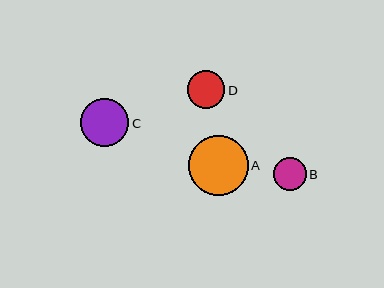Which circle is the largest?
Circle A is the largest with a size of approximately 60 pixels.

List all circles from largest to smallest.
From largest to smallest: A, C, D, B.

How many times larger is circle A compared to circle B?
Circle A is approximately 1.8 times the size of circle B.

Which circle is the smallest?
Circle B is the smallest with a size of approximately 33 pixels.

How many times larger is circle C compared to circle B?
Circle C is approximately 1.5 times the size of circle B.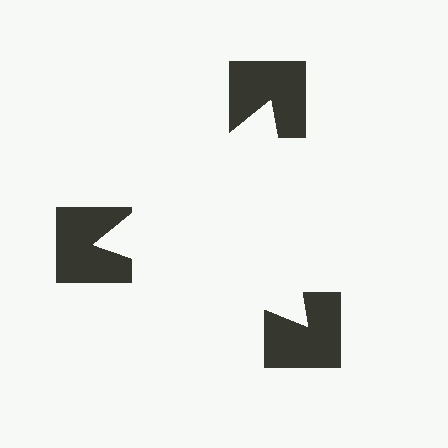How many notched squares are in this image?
There are 3 — one at each vertex of the illusory triangle.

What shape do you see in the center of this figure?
An illusory triangle — its edges are inferred from the aligned wedge cuts in the notched squares, not physically drawn.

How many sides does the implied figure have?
3 sides.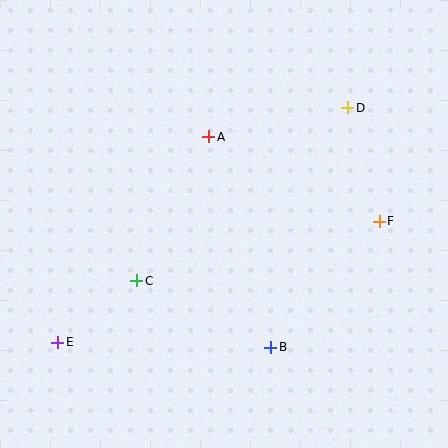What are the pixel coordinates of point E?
Point E is at (58, 342).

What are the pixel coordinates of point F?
Point F is at (379, 221).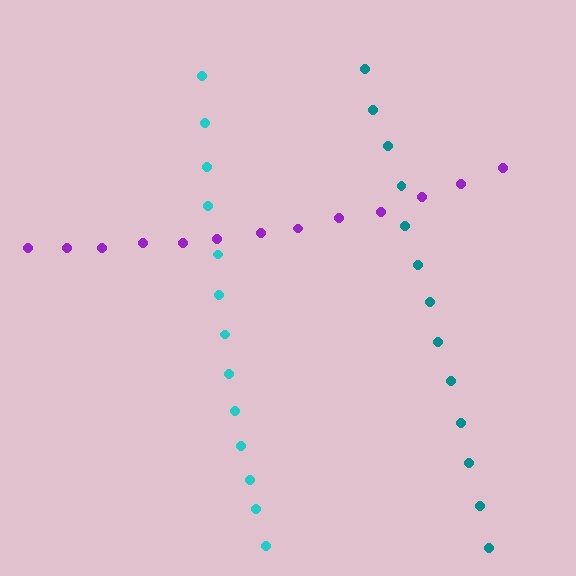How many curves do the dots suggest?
There are 3 distinct paths.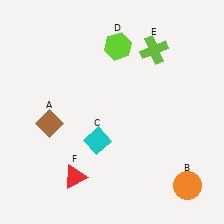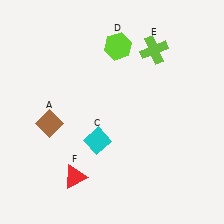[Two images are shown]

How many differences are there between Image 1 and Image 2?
There is 1 difference between the two images.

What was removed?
The orange circle (B) was removed in Image 2.